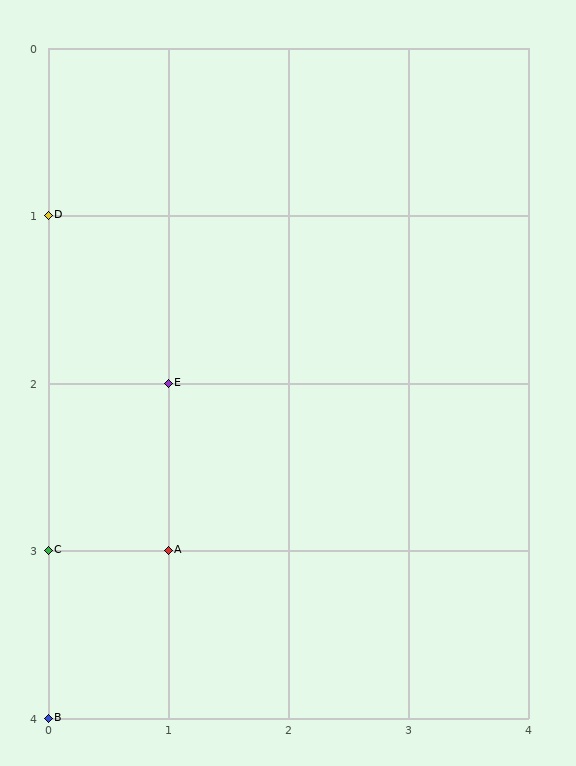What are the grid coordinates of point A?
Point A is at grid coordinates (1, 3).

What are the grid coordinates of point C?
Point C is at grid coordinates (0, 3).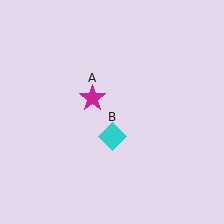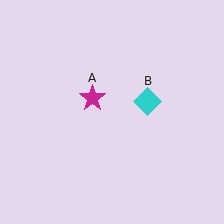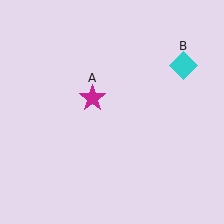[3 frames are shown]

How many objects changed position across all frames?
1 object changed position: cyan diamond (object B).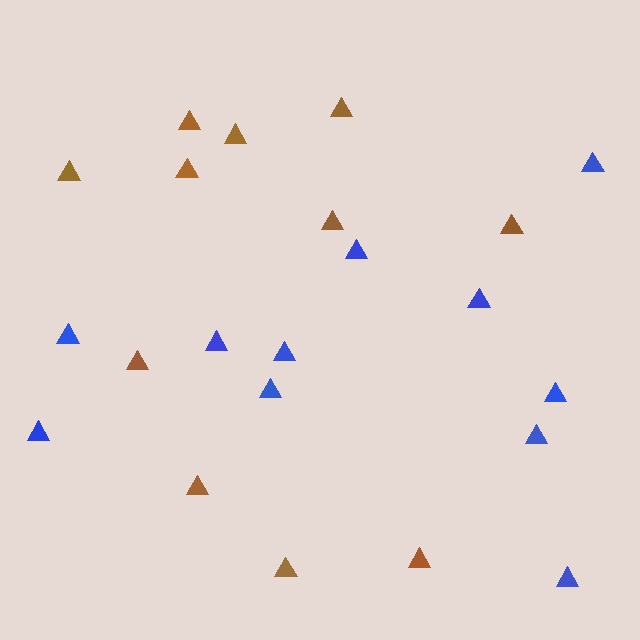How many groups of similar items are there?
There are 2 groups: one group of brown triangles (11) and one group of blue triangles (11).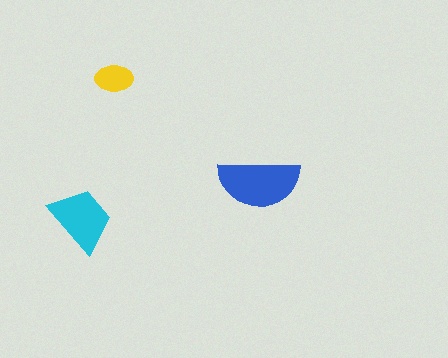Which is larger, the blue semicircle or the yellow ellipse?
The blue semicircle.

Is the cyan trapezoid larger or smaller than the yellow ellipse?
Larger.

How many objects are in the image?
There are 3 objects in the image.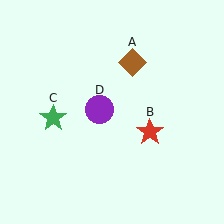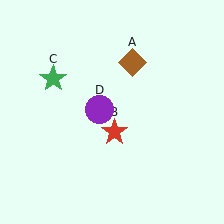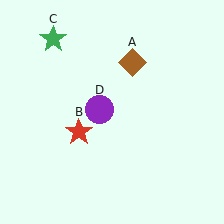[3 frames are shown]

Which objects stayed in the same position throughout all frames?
Brown diamond (object A) and purple circle (object D) remained stationary.